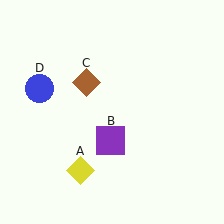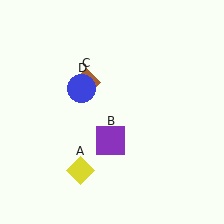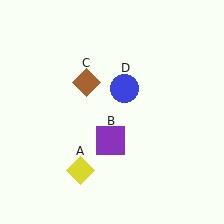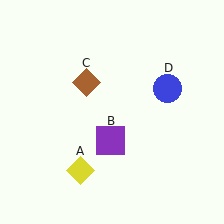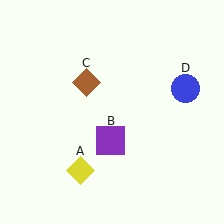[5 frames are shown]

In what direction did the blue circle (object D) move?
The blue circle (object D) moved right.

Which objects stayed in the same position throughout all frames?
Yellow diamond (object A) and purple square (object B) and brown diamond (object C) remained stationary.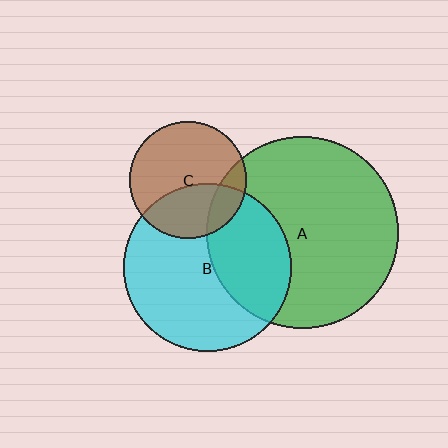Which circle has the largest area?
Circle A (green).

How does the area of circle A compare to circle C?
Approximately 2.7 times.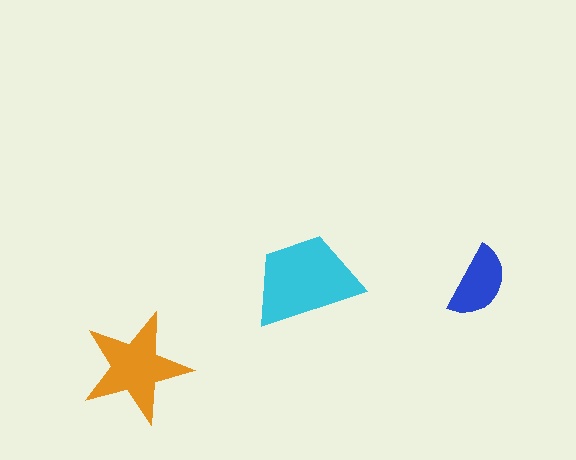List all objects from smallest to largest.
The blue semicircle, the orange star, the cyan trapezoid.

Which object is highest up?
The cyan trapezoid is topmost.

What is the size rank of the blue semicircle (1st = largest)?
3rd.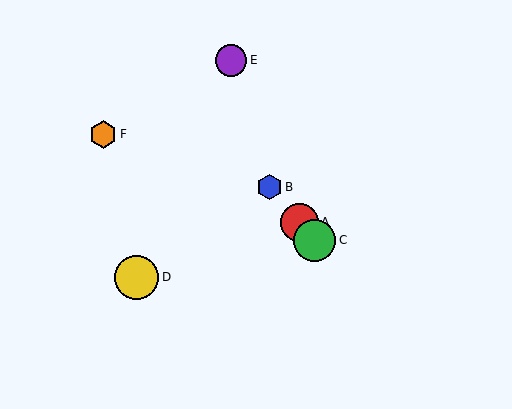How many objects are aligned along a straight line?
3 objects (A, B, C) are aligned along a straight line.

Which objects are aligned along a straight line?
Objects A, B, C are aligned along a straight line.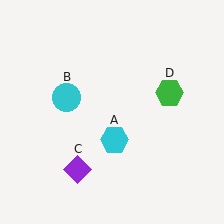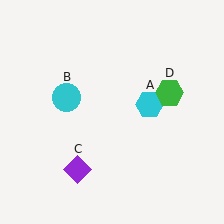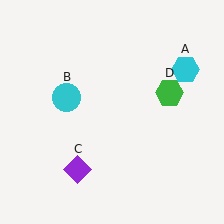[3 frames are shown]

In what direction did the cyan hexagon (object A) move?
The cyan hexagon (object A) moved up and to the right.